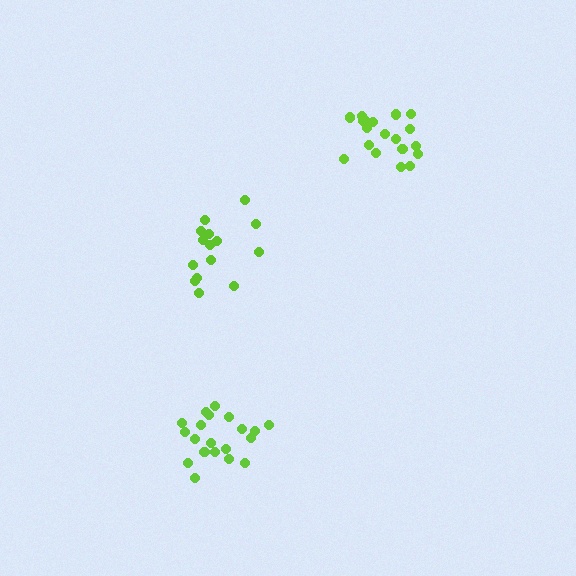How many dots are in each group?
Group 1: 20 dots, Group 2: 15 dots, Group 3: 19 dots (54 total).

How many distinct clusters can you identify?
There are 3 distinct clusters.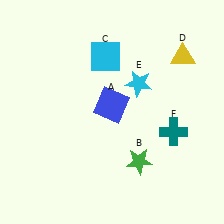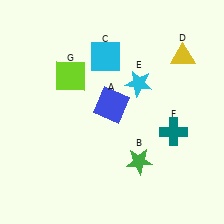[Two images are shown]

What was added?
A lime square (G) was added in Image 2.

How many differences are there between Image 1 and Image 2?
There is 1 difference between the two images.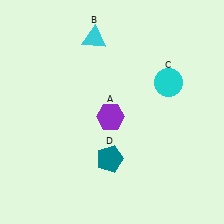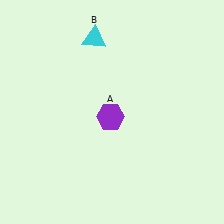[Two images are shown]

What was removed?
The teal pentagon (D), the cyan circle (C) were removed in Image 2.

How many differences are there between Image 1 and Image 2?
There are 2 differences between the two images.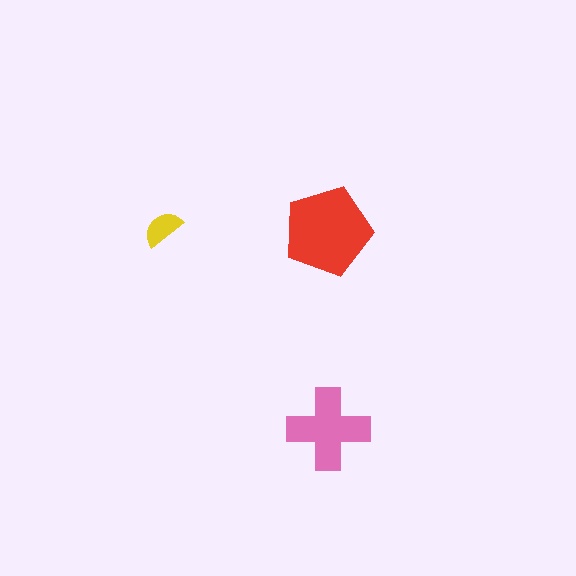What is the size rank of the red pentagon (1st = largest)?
1st.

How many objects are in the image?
There are 3 objects in the image.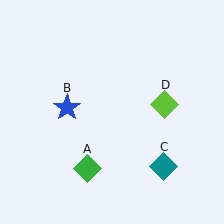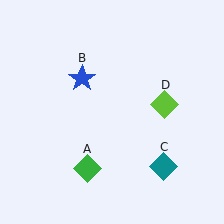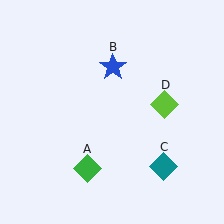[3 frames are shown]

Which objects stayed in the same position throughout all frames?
Green diamond (object A) and teal diamond (object C) and lime diamond (object D) remained stationary.